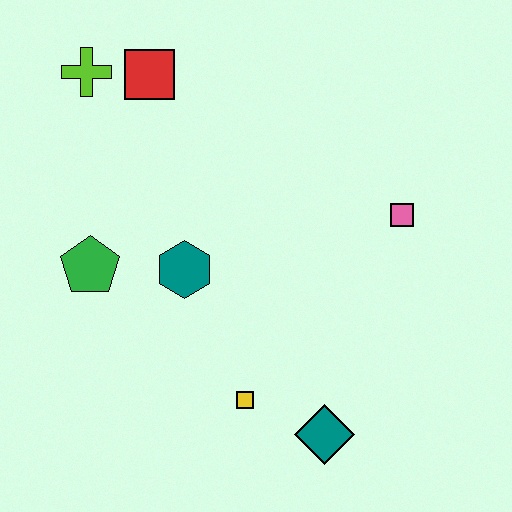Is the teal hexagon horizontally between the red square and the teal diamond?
Yes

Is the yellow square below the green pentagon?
Yes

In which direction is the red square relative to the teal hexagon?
The red square is above the teal hexagon.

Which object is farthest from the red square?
The teal diamond is farthest from the red square.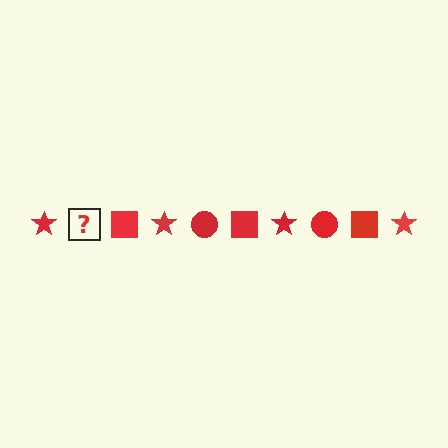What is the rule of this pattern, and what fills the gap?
The rule is that the pattern cycles through star, circle, square shapes in red. The gap should be filled with a red circle.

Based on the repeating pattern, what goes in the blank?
The blank should be a red circle.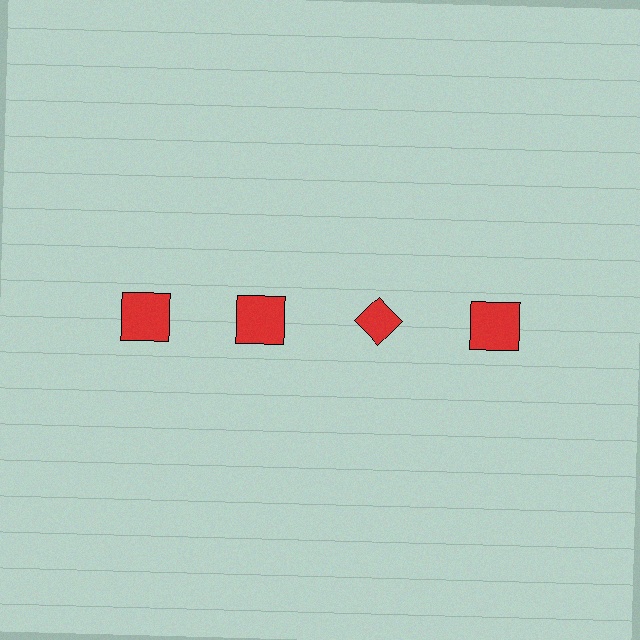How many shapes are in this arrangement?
There are 4 shapes arranged in a grid pattern.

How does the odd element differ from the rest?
It has a different shape: diamond instead of square.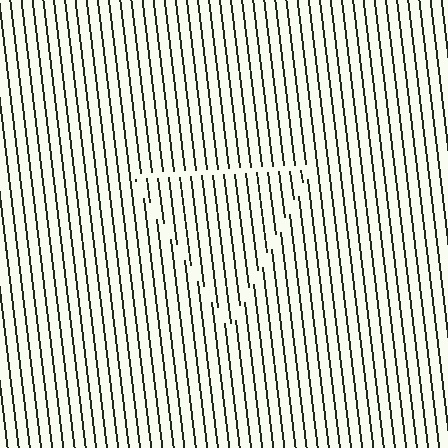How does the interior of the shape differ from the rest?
The interior of the shape contains the same grating, shifted by half a period — the contour is defined by the phase discontinuity where line-ends from the inner and outer gratings abut.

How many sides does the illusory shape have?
3 sides — the line-ends trace a triangle.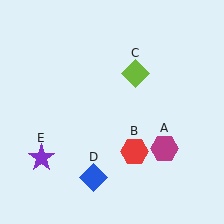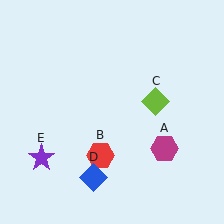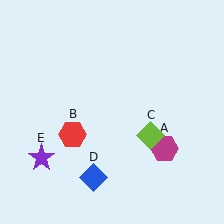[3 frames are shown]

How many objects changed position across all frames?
2 objects changed position: red hexagon (object B), lime diamond (object C).